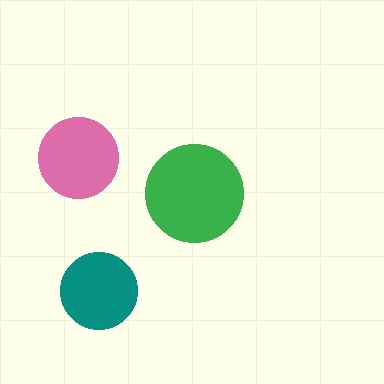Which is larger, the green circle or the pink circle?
The green one.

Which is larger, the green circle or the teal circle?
The green one.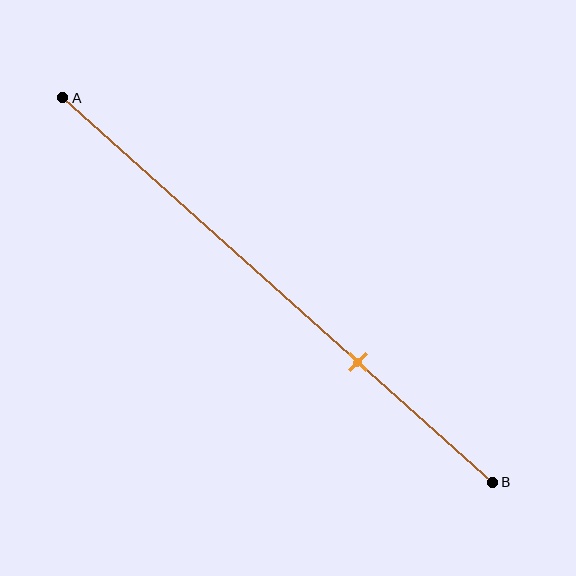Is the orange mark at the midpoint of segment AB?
No, the mark is at about 70% from A, not at the 50% midpoint.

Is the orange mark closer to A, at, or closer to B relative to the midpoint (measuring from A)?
The orange mark is closer to point B than the midpoint of segment AB.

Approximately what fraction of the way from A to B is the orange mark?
The orange mark is approximately 70% of the way from A to B.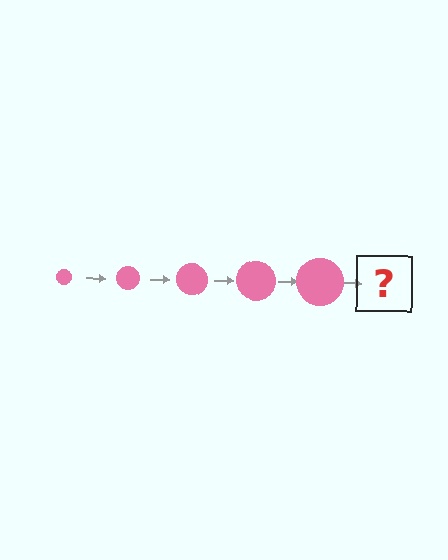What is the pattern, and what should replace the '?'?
The pattern is that the circle gets progressively larger each step. The '?' should be a pink circle, larger than the previous one.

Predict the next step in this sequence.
The next step is a pink circle, larger than the previous one.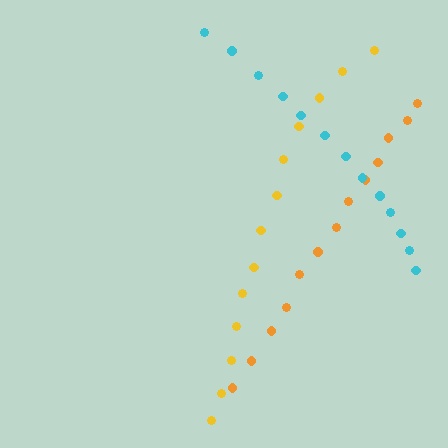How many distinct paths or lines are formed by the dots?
There are 3 distinct paths.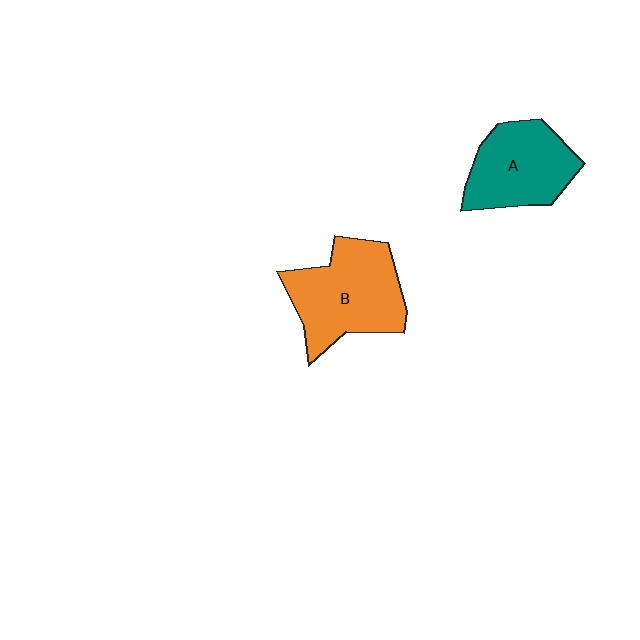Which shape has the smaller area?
Shape A (teal).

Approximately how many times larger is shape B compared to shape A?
Approximately 1.2 times.